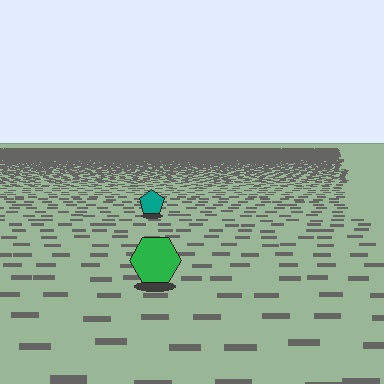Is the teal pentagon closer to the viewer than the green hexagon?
No. The green hexagon is closer — you can tell from the texture gradient: the ground texture is coarser near it.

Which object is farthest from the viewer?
The teal pentagon is farthest from the viewer. It appears smaller and the ground texture around it is denser.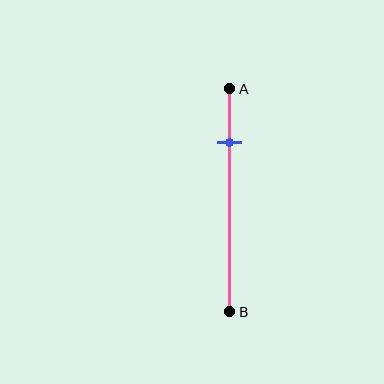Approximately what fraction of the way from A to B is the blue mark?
The blue mark is approximately 25% of the way from A to B.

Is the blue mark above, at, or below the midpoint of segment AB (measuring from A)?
The blue mark is above the midpoint of segment AB.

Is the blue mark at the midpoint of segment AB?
No, the mark is at about 25% from A, not at the 50% midpoint.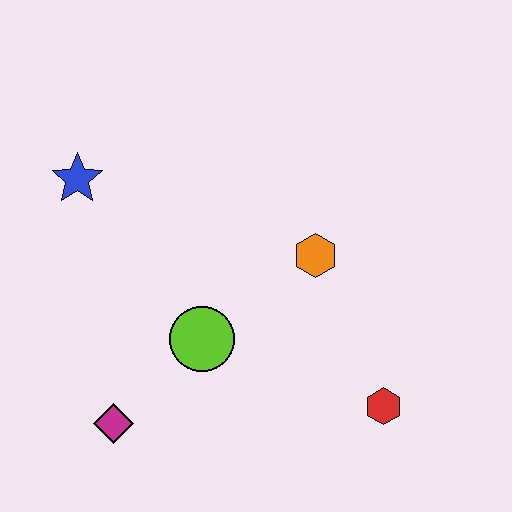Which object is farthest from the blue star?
The red hexagon is farthest from the blue star.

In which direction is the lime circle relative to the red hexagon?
The lime circle is to the left of the red hexagon.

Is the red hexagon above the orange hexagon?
No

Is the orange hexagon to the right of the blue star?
Yes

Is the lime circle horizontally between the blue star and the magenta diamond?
No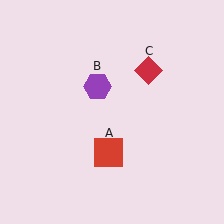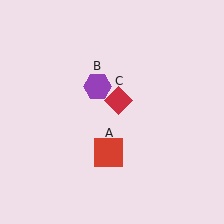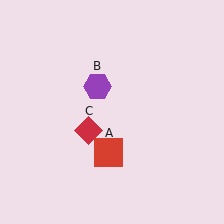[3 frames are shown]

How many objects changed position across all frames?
1 object changed position: red diamond (object C).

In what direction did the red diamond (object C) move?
The red diamond (object C) moved down and to the left.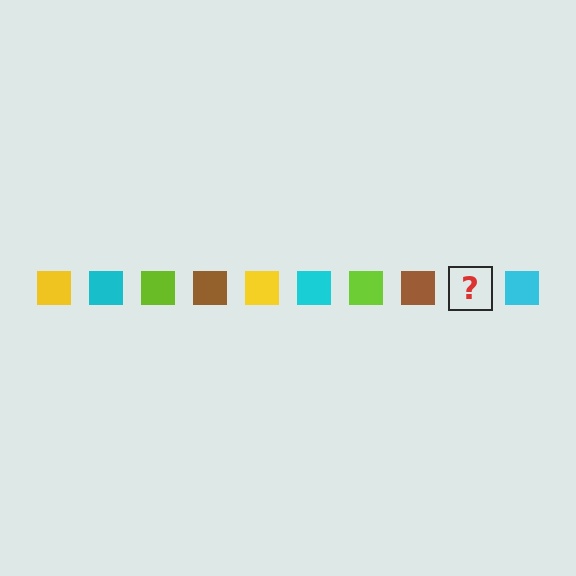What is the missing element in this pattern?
The missing element is a yellow square.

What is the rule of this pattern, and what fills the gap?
The rule is that the pattern cycles through yellow, cyan, lime, brown squares. The gap should be filled with a yellow square.